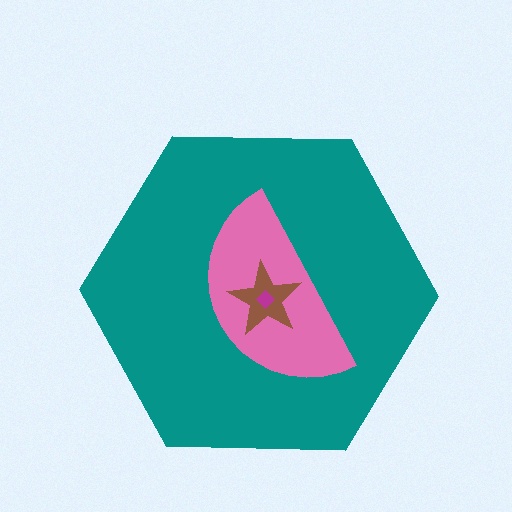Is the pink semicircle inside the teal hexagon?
Yes.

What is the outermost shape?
The teal hexagon.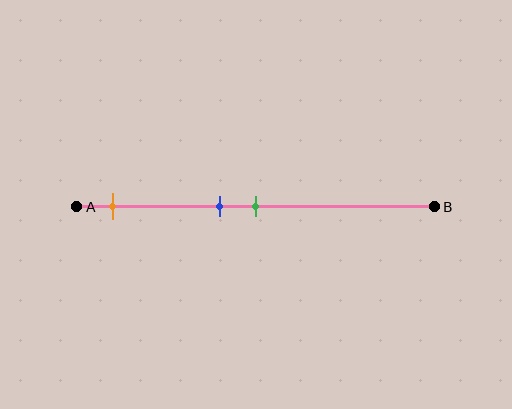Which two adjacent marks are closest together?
The blue and green marks are the closest adjacent pair.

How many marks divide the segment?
There are 3 marks dividing the segment.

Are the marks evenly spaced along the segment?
No, the marks are not evenly spaced.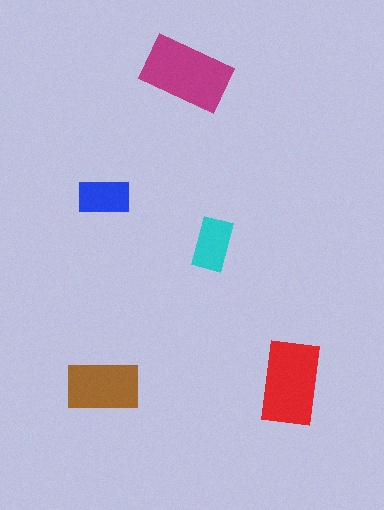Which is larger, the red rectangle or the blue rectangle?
The red one.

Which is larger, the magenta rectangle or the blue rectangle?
The magenta one.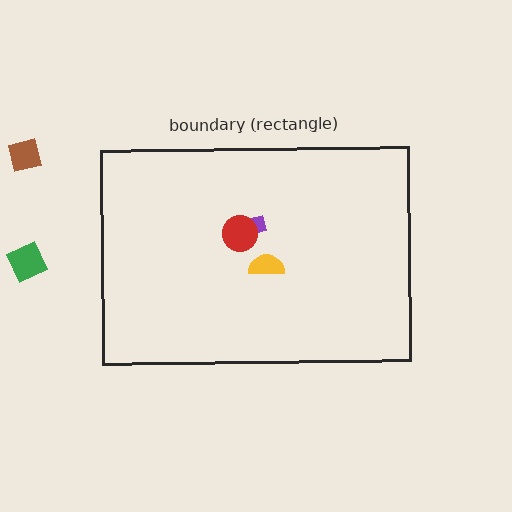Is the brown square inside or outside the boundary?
Outside.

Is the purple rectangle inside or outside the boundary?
Inside.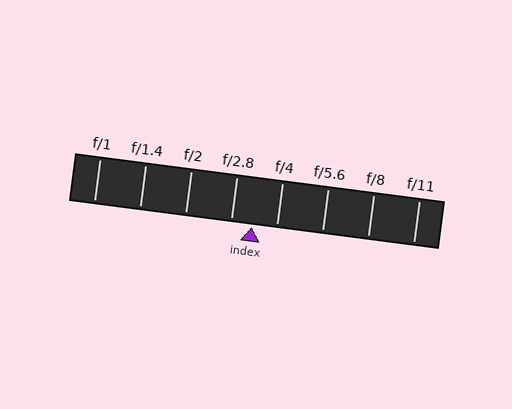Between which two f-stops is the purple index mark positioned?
The index mark is between f/2.8 and f/4.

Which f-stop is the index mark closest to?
The index mark is closest to f/2.8.